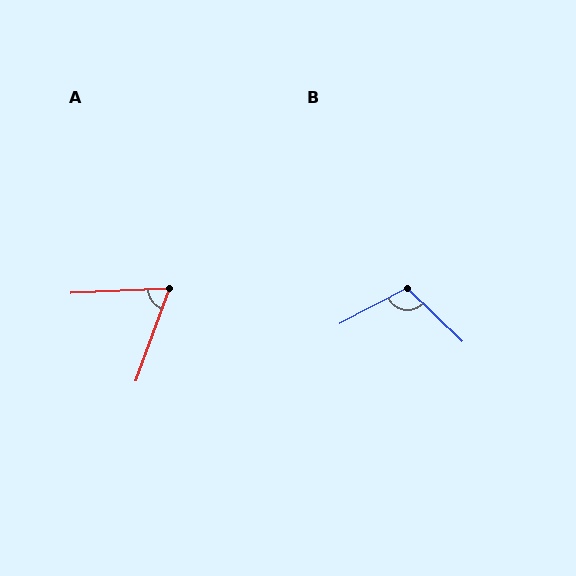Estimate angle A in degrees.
Approximately 68 degrees.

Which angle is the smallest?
A, at approximately 68 degrees.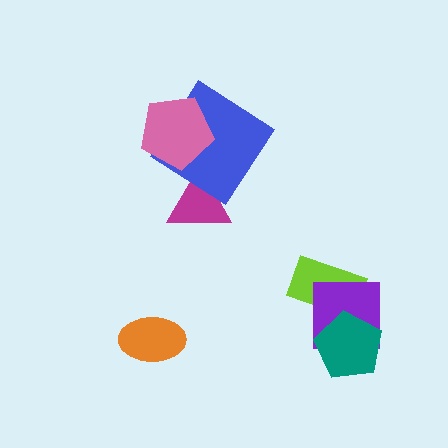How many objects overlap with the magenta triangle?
1 object overlaps with the magenta triangle.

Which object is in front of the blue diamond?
The pink pentagon is in front of the blue diamond.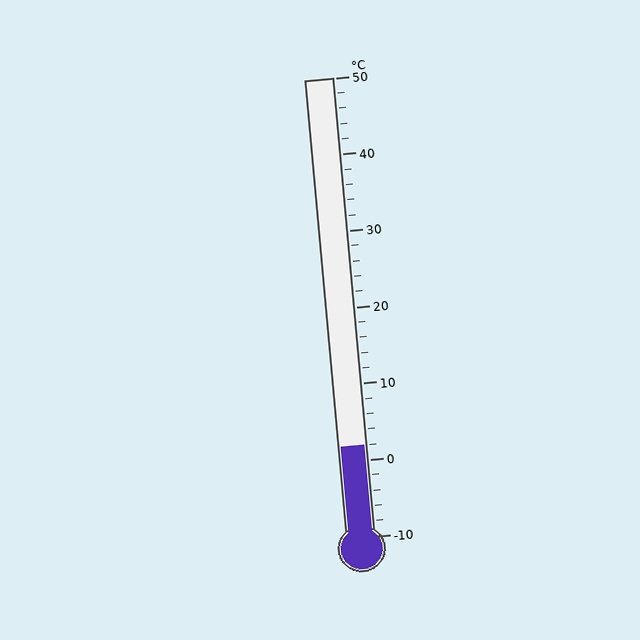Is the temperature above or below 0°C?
The temperature is above 0°C.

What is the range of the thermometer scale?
The thermometer scale ranges from -10°C to 50°C.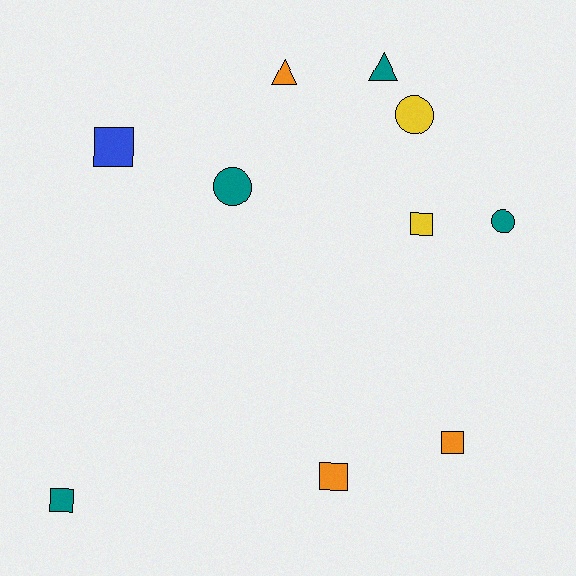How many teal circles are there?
There are 2 teal circles.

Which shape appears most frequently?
Square, with 5 objects.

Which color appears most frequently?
Teal, with 4 objects.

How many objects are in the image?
There are 10 objects.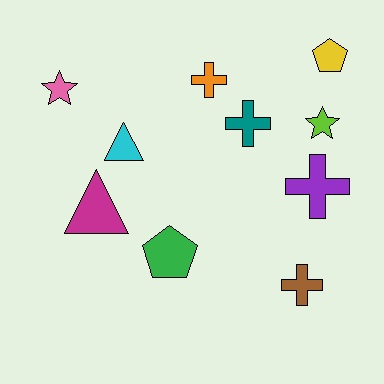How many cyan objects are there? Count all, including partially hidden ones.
There is 1 cyan object.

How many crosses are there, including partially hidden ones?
There are 4 crosses.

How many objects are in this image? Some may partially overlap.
There are 10 objects.